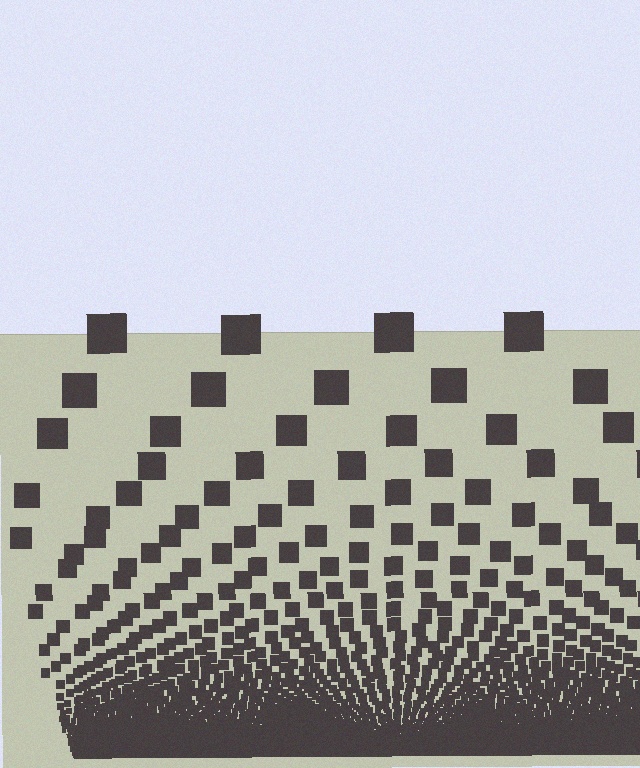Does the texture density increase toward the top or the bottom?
Density increases toward the bottom.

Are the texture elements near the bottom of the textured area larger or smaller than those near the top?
Smaller. The gradient is inverted — elements near the bottom are smaller and denser.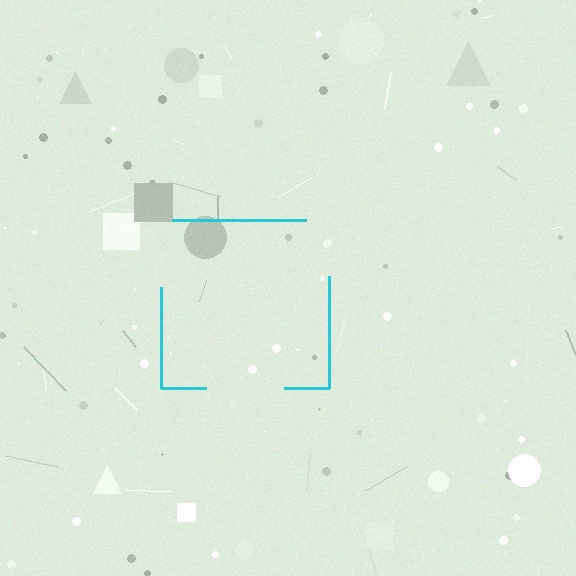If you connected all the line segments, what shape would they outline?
They would outline a square.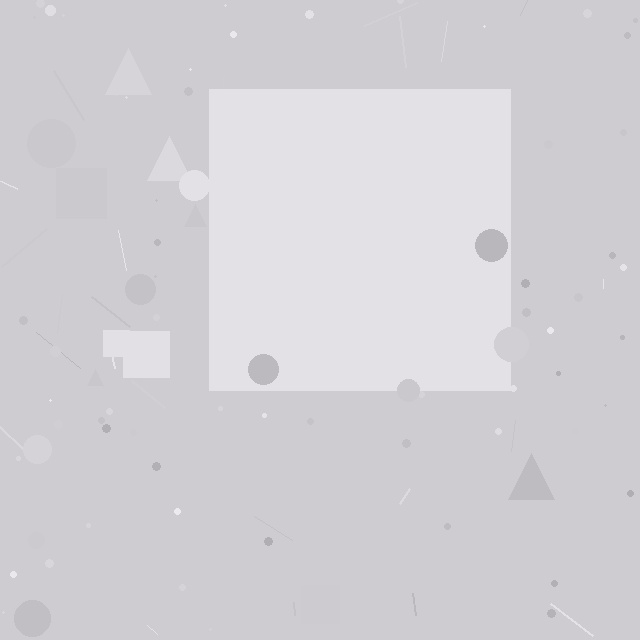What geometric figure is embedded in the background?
A square is embedded in the background.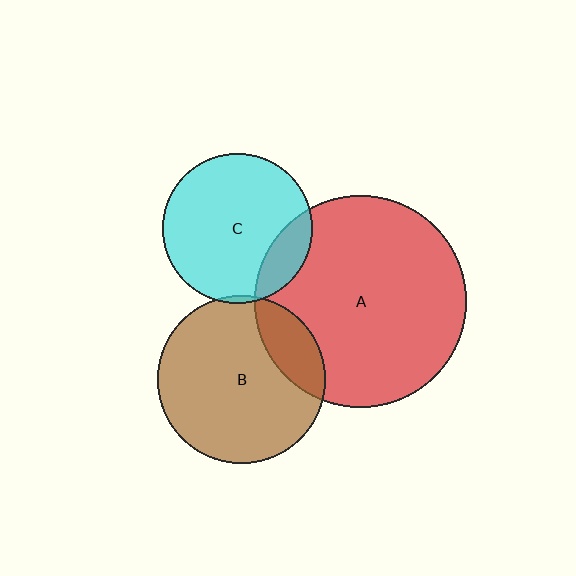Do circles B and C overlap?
Yes.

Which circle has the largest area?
Circle A (red).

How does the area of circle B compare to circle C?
Approximately 1.3 times.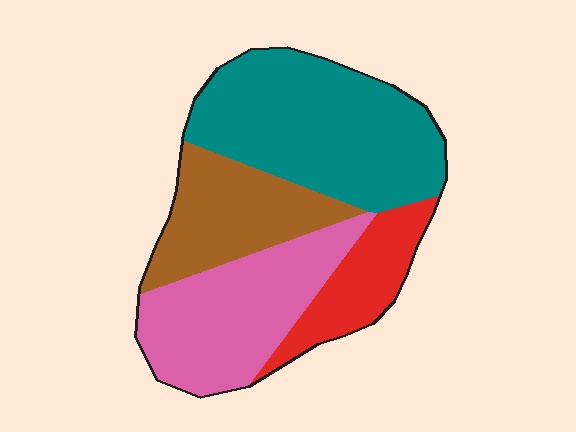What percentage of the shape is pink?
Pink covers about 30% of the shape.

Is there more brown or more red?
Brown.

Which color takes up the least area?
Red, at roughly 15%.